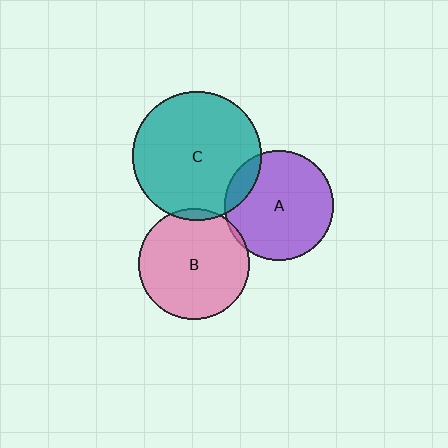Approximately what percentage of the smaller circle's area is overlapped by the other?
Approximately 10%.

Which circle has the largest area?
Circle C (teal).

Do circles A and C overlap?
Yes.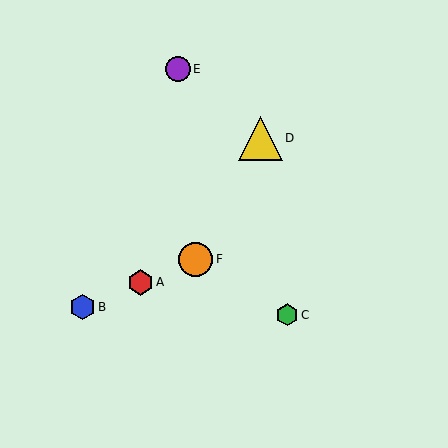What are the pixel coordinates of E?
Object E is at (178, 69).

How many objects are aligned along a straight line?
3 objects (A, B, F) are aligned along a straight line.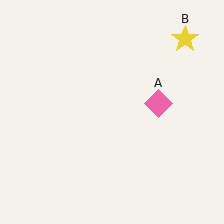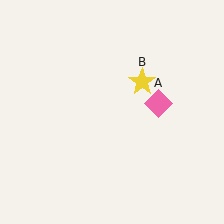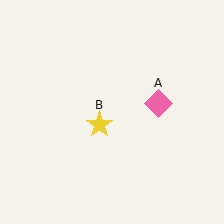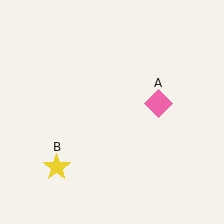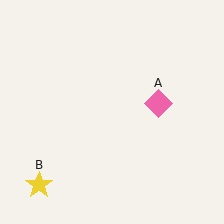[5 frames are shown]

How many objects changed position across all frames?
1 object changed position: yellow star (object B).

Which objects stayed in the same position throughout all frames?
Pink diamond (object A) remained stationary.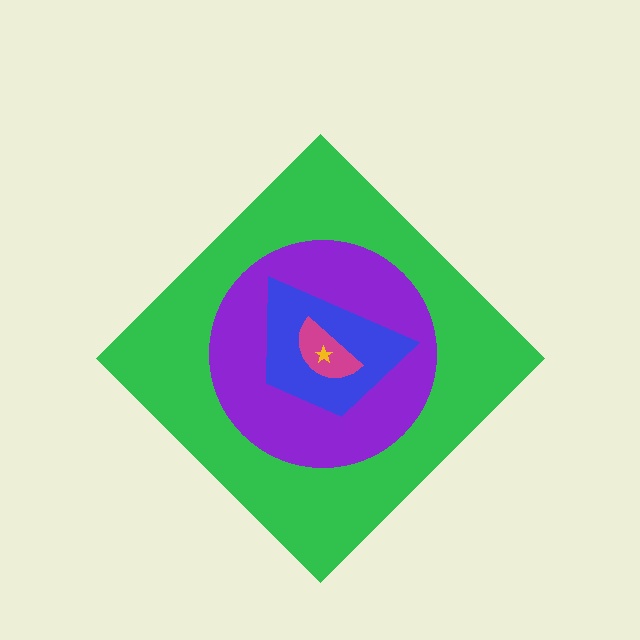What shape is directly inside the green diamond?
The purple circle.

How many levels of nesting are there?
5.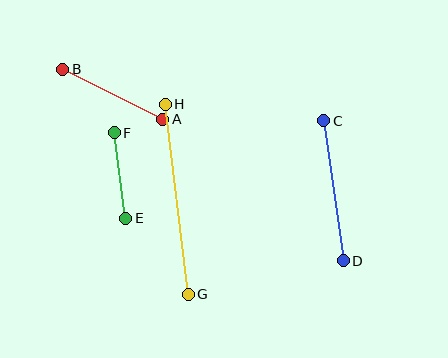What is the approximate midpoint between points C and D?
The midpoint is at approximately (333, 191) pixels.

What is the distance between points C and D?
The distance is approximately 142 pixels.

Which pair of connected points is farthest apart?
Points G and H are farthest apart.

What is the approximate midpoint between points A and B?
The midpoint is at approximately (113, 94) pixels.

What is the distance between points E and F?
The distance is approximately 86 pixels.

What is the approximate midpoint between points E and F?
The midpoint is at approximately (120, 176) pixels.